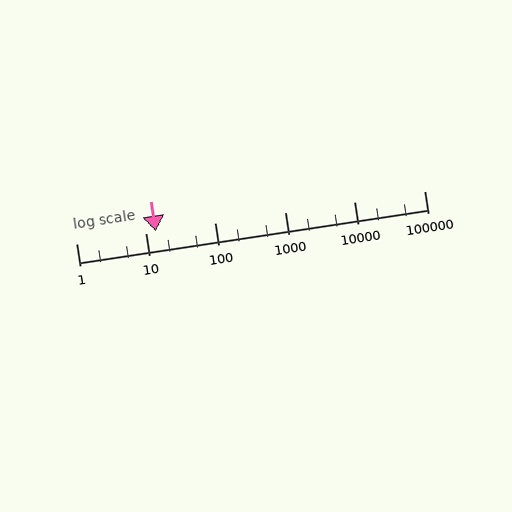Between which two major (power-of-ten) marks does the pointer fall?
The pointer is between 10 and 100.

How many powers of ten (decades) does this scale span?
The scale spans 5 decades, from 1 to 100000.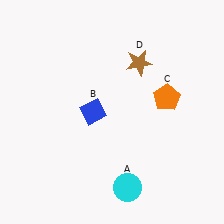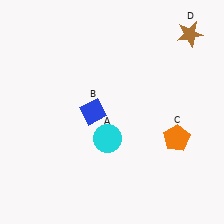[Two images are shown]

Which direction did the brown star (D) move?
The brown star (D) moved right.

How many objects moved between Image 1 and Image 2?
3 objects moved between the two images.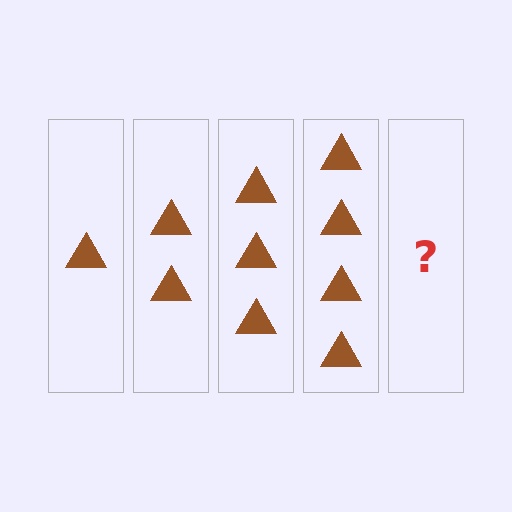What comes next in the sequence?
The next element should be 5 triangles.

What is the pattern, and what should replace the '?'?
The pattern is that each step adds one more triangle. The '?' should be 5 triangles.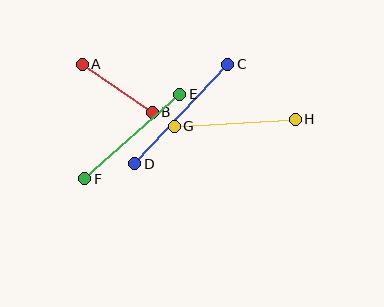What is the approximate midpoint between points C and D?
The midpoint is at approximately (181, 114) pixels.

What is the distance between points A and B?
The distance is approximately 85 pixels.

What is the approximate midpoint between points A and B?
The midpoint is at approximately (117, 88) pixels.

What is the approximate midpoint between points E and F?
The midpoint is at approximately (132, 136) pixels.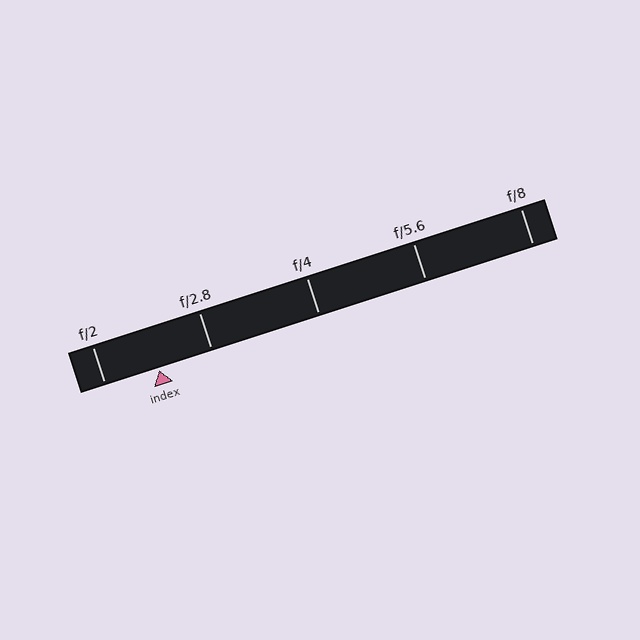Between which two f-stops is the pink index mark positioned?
The index mark is between f/2 and f/2.8.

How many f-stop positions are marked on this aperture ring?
There are 5 f-stop positions marked.